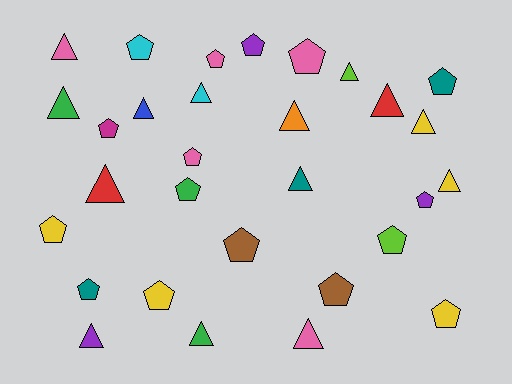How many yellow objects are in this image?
There are 5 yellow objects.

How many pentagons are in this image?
There are 16 pentagons.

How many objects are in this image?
There are 30 objects.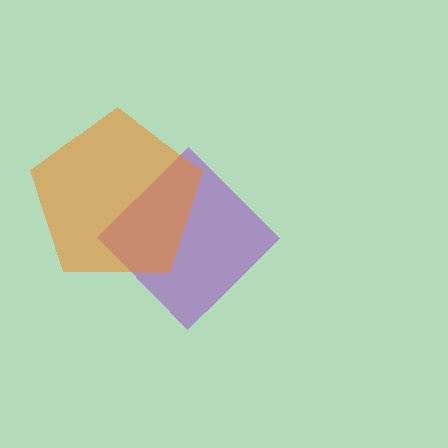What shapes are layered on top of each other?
The layered shapes are: a purple diamond, an orange pentagon.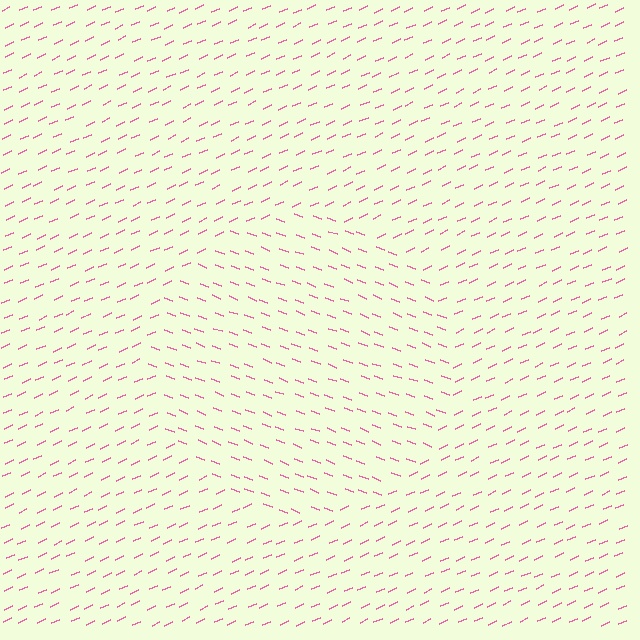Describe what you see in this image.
The image is filled with small pink line segments. A circle region in the image has lines oriented differently from the surrounding lines, creating a visible texture boundary.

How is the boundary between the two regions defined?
The boundary is defined purely by a change in line orientation (approximately 45 degrees difference). All lines are the same color and thickness.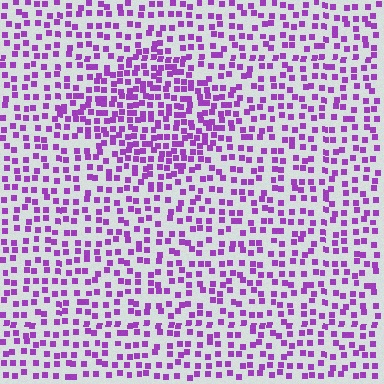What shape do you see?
I see a diamond.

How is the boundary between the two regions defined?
The boundary is defined by a change in element density (approximately 1.7x ratio). All elements are the same color, size, and shape.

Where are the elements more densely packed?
The elements are more densely packed inside the diamond boundary.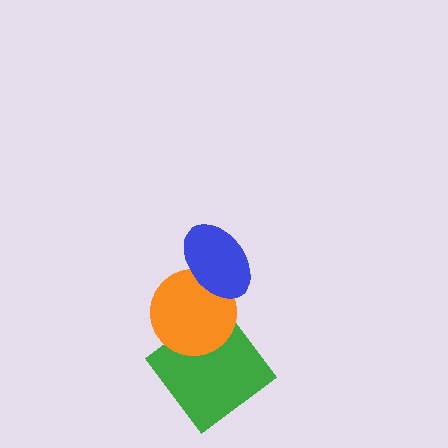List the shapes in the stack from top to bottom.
From top to bottom: the blue ellipse, the orange circle, the green diamond.